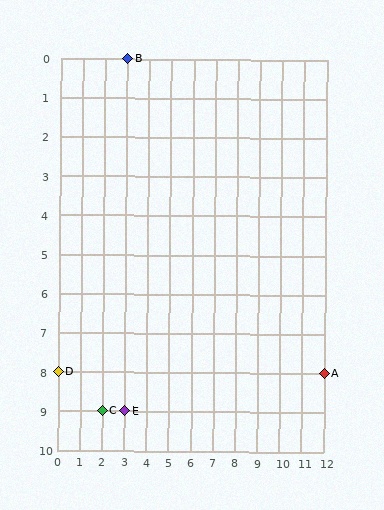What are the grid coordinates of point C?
Point C is at grid coordinates (2, 9).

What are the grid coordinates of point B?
Point B is at grid coordinates (3, 0).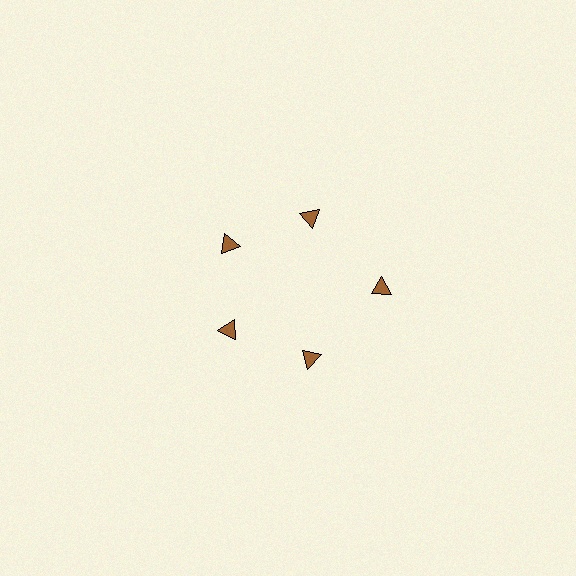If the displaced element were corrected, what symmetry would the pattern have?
It would have 5-fold rotational symmetry — the pattern would map onto itself every 72 degrees.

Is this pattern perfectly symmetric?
No. The 5 brown triangles are arranged in a ring, but one element near the 3 o'clock position is pushed outward from the center, breaking the 5-fold rotational symmetry.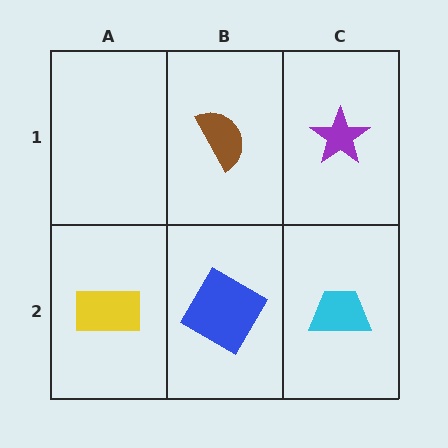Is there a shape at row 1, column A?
No, that cell is empty.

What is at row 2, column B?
A blue diamond.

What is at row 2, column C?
A cyan trapezoid.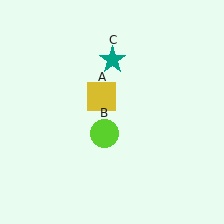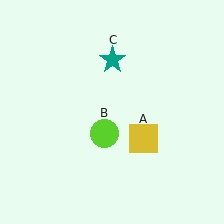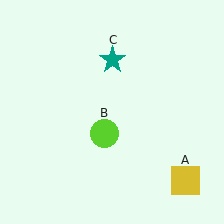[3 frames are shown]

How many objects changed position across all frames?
1 object changed position: yellow square (object A).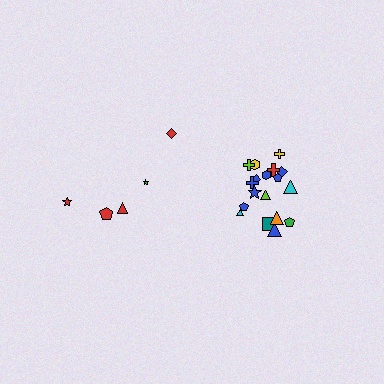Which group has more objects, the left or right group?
The right group.